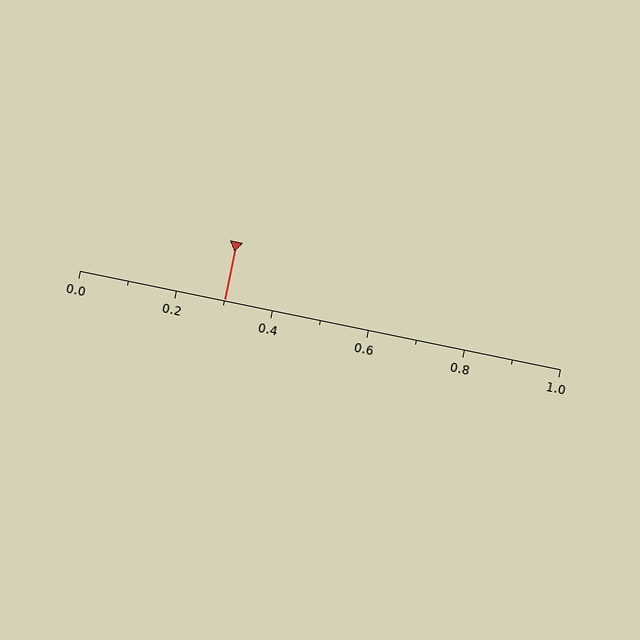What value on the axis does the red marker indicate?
The marker indicates approximately 0.3.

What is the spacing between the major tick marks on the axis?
The major ticks are spaced 0.2 apart.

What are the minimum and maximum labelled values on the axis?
The axis runs from 0.0 to 1.0.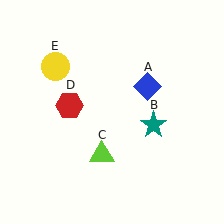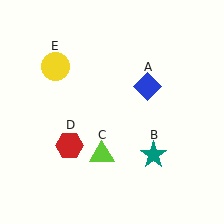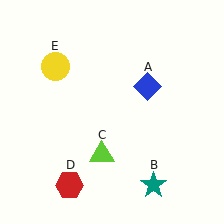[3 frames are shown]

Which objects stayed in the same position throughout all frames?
Blue diamond (object A) and lime triangle (object C) and yellow circle (object E) remained stationary.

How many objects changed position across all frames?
2 objects changed position: teal star (object B), red hexagon (object D).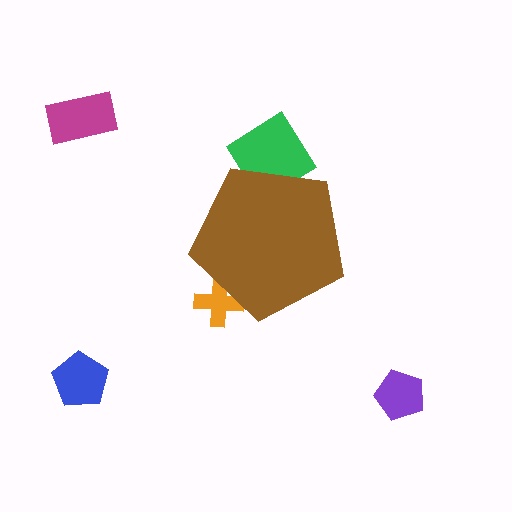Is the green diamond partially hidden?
Yes, the green diamond is partially hidden behind the brown pentagon.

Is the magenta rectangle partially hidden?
No, the magenta rectangle is fully visible.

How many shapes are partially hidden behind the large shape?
2 shapes are partially hidden.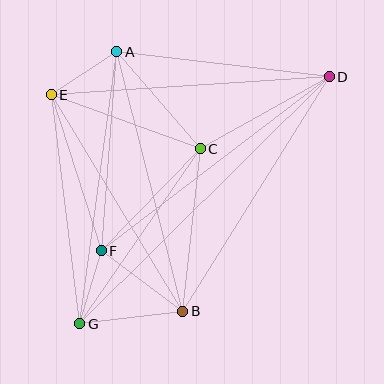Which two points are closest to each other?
Points F and G are closest to each other.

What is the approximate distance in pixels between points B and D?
The distance between B and D is approximately 277 pixels.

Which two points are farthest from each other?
Points D and G are farthest from each other.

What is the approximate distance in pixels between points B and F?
The distance between B and F is approximately 101 pixels.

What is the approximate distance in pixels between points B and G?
The distance between B and G is approximately 104 pixels.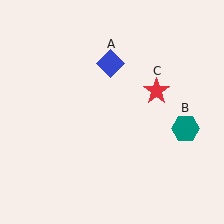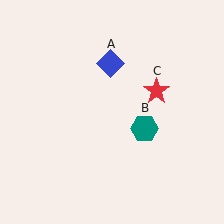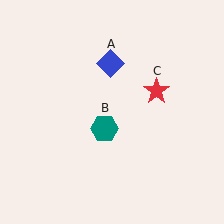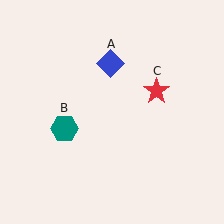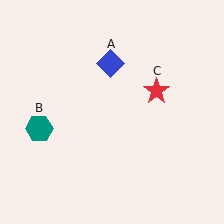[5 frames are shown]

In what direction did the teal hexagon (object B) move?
The teal hexagon (object B) moved left.